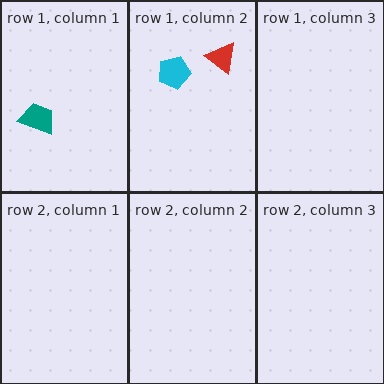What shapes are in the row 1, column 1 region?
The teal trapezoid.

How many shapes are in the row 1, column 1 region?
1.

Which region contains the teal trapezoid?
The row 1, column 1 region.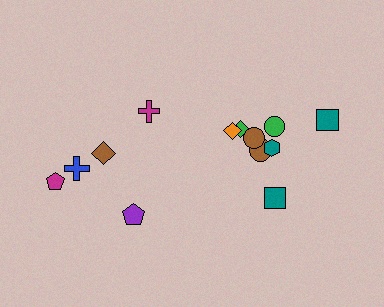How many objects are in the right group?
There are 8 objects.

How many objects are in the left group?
There are 5 objects.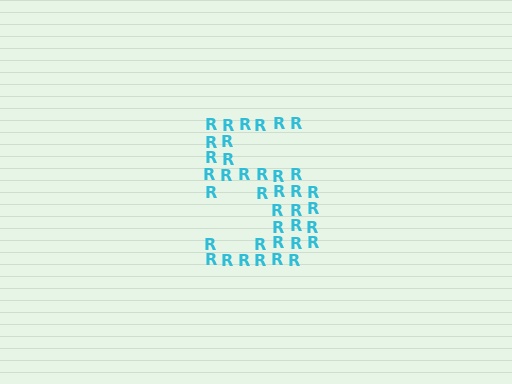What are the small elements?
The small elements are letter R's.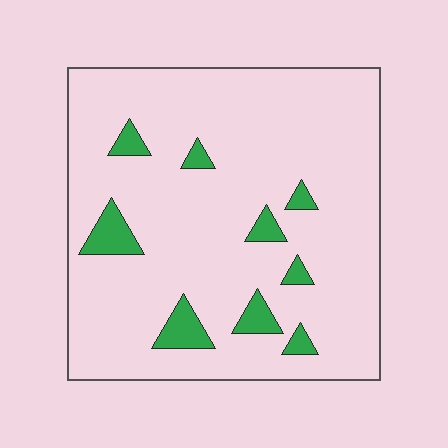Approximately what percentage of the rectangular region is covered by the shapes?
Approximately 10%.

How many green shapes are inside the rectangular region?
9.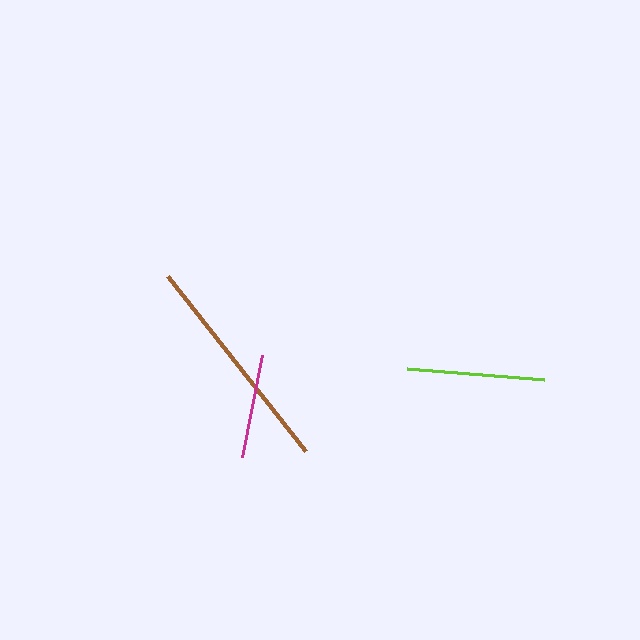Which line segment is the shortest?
The magenta line is the shortest at approximately 103 pixels.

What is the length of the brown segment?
The brown segment is approximately 224 pixels long.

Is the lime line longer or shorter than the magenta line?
The lime line is longer than the magenta line.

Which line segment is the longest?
The brown line is the longest at approximately 224 pixels.